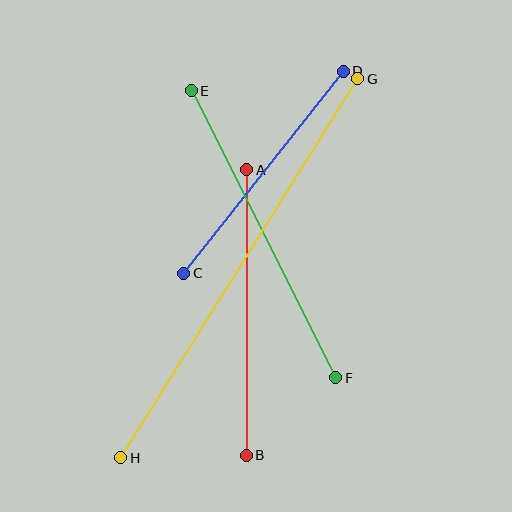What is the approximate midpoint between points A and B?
The midpoint is at approximately (247, 312) pixels.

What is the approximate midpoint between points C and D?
The midpoint is at approximately (263, 172) pixels.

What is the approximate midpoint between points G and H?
The midpoint is at approximately (239, 268) pixels.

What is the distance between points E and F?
The distance is approximately 321 pixels.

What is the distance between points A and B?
The distance is approximately 286 pixels.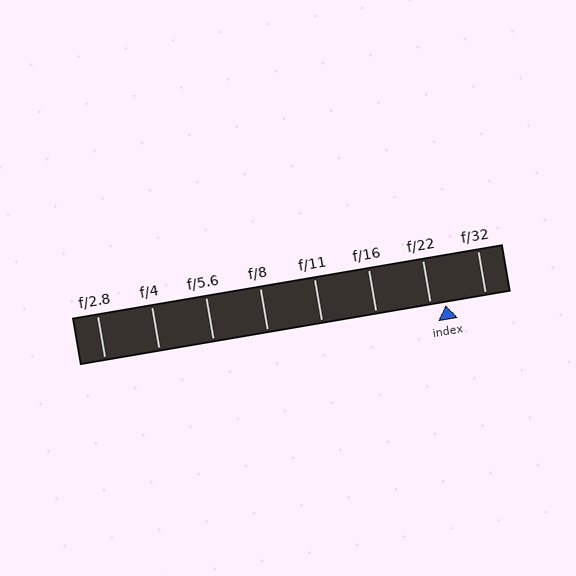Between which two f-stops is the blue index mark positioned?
The index mark is between f/22 and f/32.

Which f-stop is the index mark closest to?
The index mark is closest to f/22.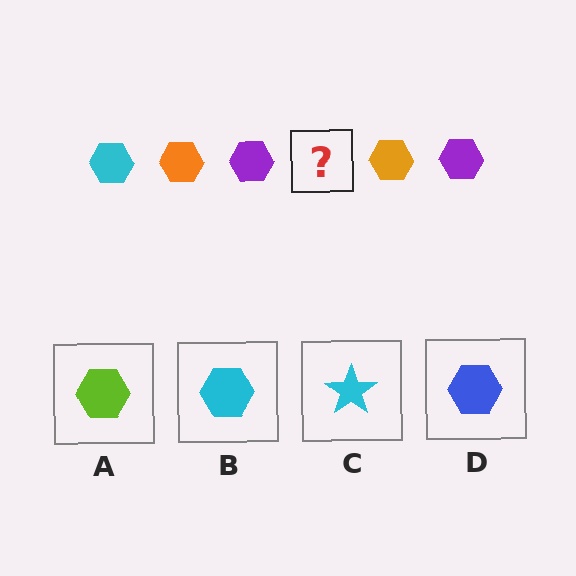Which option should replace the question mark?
Option B.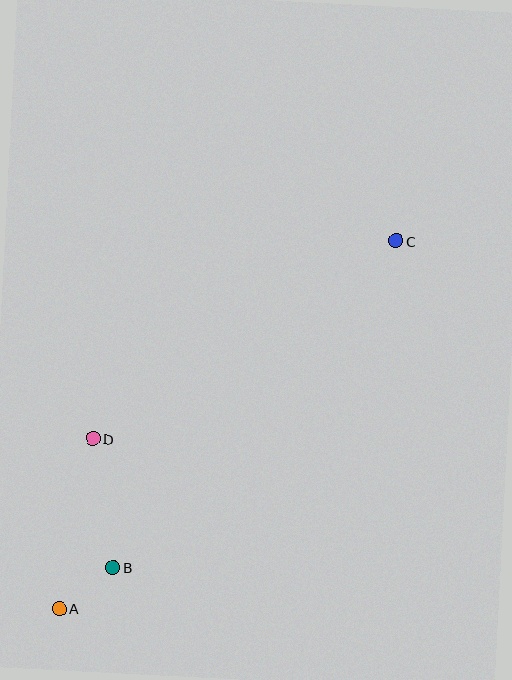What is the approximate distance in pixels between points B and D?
The distance between B and D is approximately 130 pixels.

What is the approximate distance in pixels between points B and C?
The distance between B and C is approximately 432 pixels.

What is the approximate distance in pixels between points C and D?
The distance between C and D is approximately 362 pixels.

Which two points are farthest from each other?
Points A and C are farthest from each other.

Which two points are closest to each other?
Points A and B are closest to each other.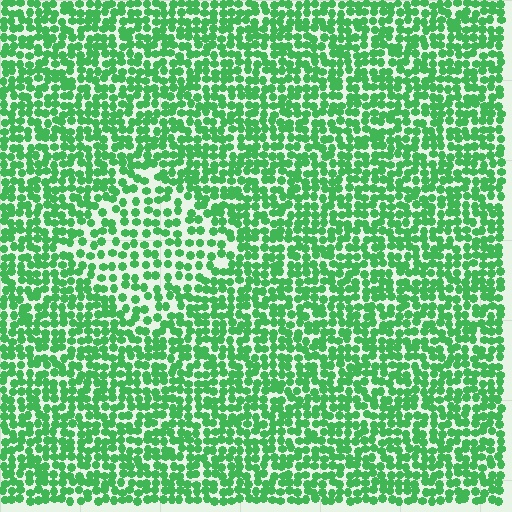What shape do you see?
I see a diamond.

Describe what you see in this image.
The image contains small green elements arranged at two different densities. A diamond-shaped region is visible where the elements are less densely packed than the surrounding area.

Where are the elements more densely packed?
The elements are more densely packed outside the diamond boundary.